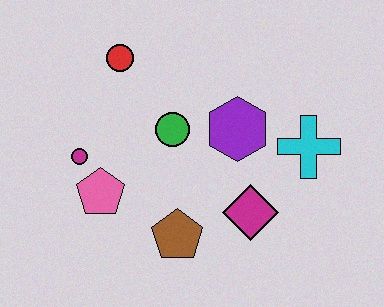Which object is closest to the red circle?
The green circle is closest to the red circle.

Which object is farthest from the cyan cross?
The magenta circle is farthest from the cyan cross.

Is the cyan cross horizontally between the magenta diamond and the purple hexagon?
No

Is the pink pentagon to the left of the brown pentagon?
Yes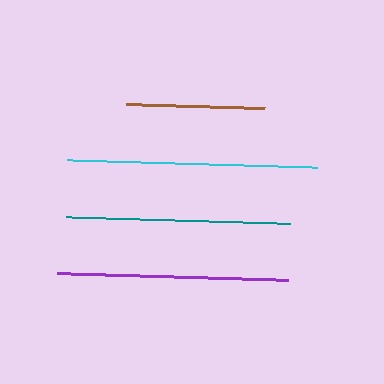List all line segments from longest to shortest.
From longest to shortest: cyan, purple, teal, brown.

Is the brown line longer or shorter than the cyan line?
The cyan line is longer than the brown line.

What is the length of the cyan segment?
The cyan segment is approximately 251 pixels long.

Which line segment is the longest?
The cyan line is the longest at approximately 251 pixels.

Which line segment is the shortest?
The brown line is the shortest at approximately 139 pixels.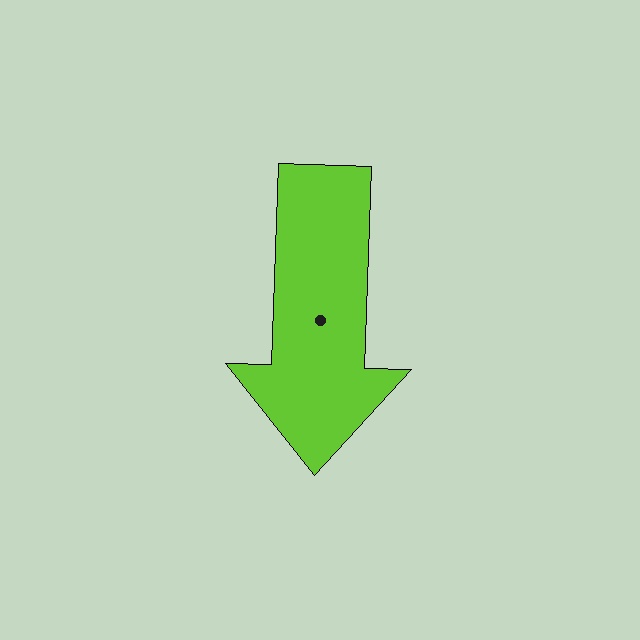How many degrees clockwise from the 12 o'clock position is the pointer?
Approximately 182 degrees.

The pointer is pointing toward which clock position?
Roughly 6 o'clock.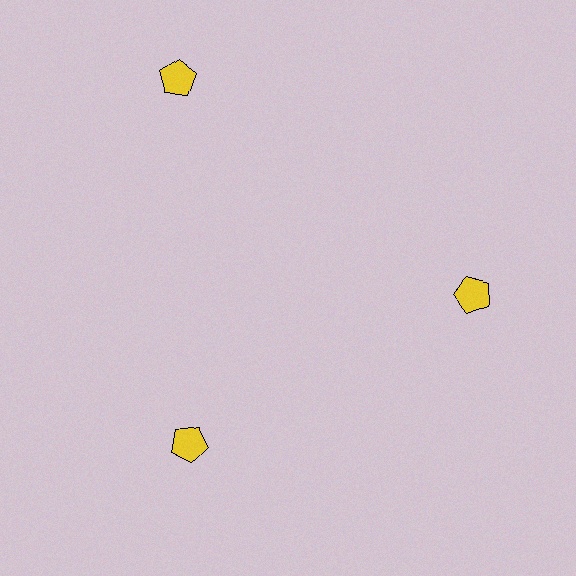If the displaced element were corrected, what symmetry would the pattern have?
It would have 3-fold rotational symmetry — the pattern would map onto itself every 120 degrees.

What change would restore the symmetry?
The symmetry would be restored by moving it inward, back onto the ring so that all 3 pentagons sit at equal angles and equal distance from the center.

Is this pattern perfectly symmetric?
No. The 3 yellow pentagons are arranged in a ring, but one element near the 11 o'clock position is pushed outward from the center, breaking the 3-fold rotational symmetry.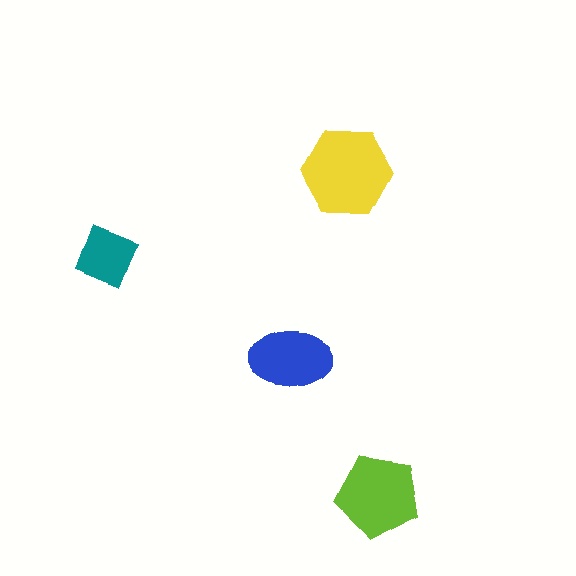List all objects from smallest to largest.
The teal square, the blue ellipse, the lime pentagon, the yellow hexagon.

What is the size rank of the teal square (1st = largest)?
4th.